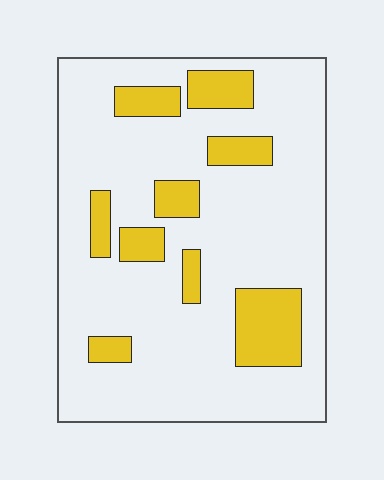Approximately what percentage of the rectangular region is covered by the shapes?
Approximately 20%.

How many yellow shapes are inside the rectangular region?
9.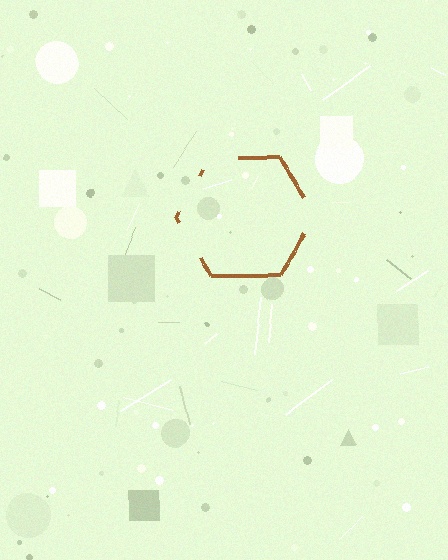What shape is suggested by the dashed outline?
The dashed outline suggests a hexagon.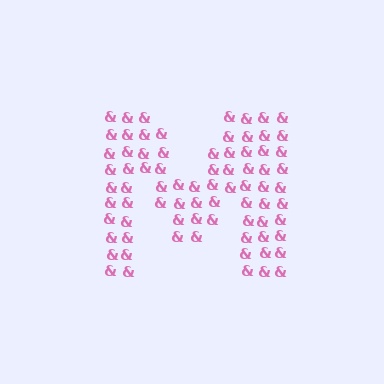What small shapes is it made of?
It is made of small ampersands.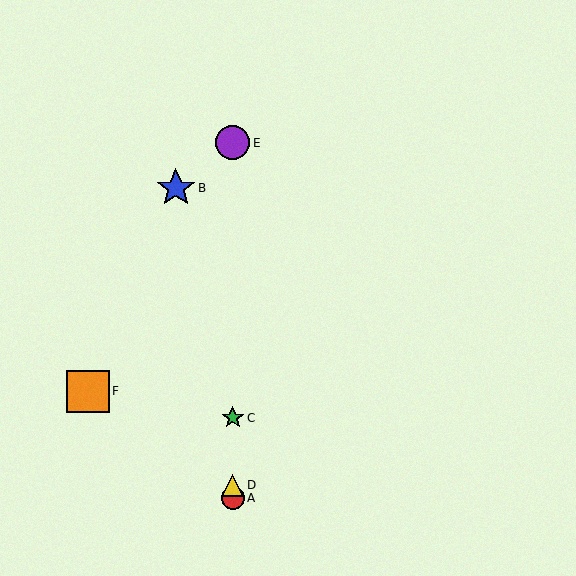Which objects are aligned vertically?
Objects A, C, D, E are aligned vertically.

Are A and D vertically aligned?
Yes, both are at x≈233.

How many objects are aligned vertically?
4 objects (A, C, D, E) are aligned vertically.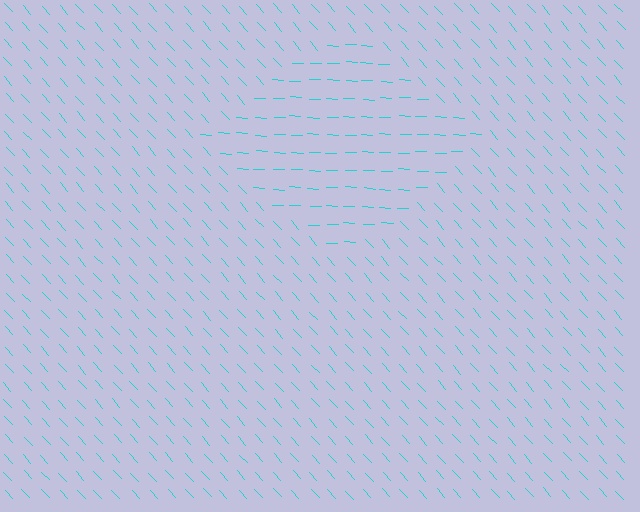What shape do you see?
I see a diamond.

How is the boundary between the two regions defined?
The boundary is defined purely by a change in line orientation (approximately 45 degrees difference). All lines are the same color and thickness.